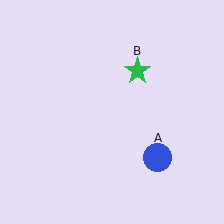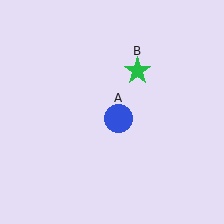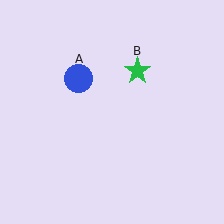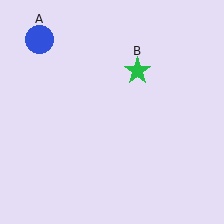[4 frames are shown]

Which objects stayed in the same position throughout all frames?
Green star (object B) remained stationary.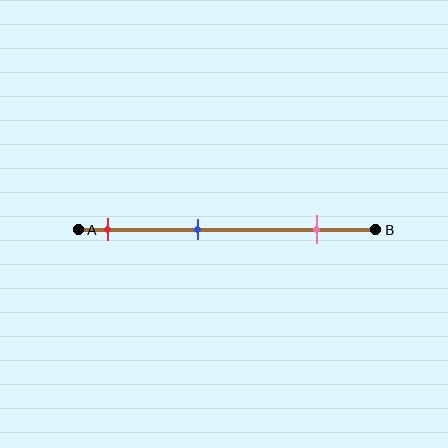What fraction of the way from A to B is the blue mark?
The blue mark is approximately 40% (0.4) of the way from A to B.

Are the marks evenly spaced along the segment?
Yes, the marks are approximately evenly spaced.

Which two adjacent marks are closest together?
The red and blue marks are the closest adjacent pair.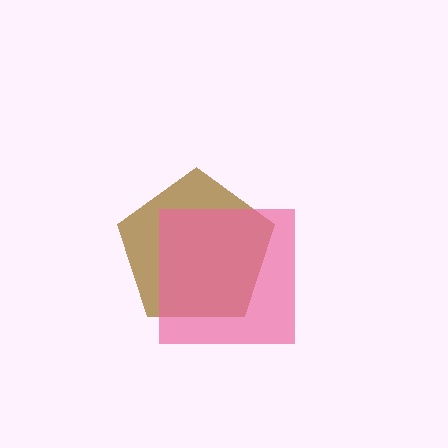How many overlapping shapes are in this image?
There are 2 overlapping shapes in the image.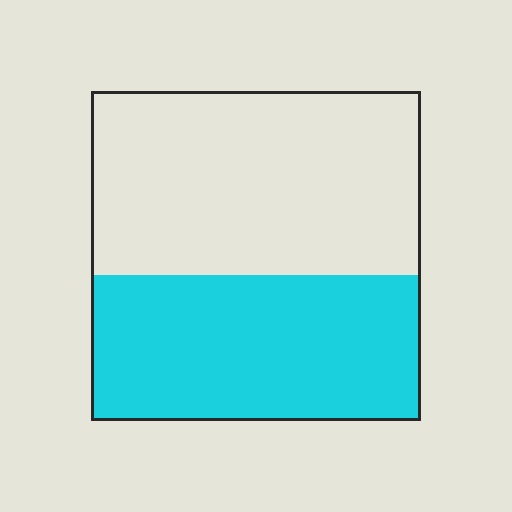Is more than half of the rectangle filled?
No.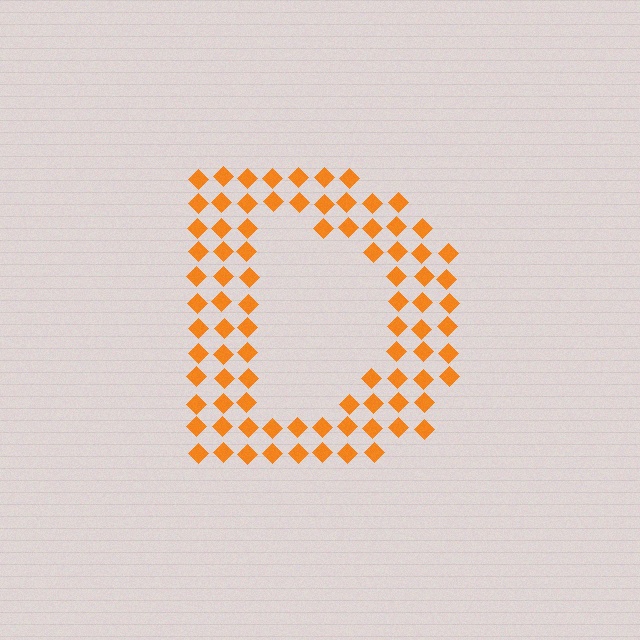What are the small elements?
The small elements are diamonds.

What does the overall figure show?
The overall figure shows the letter D.